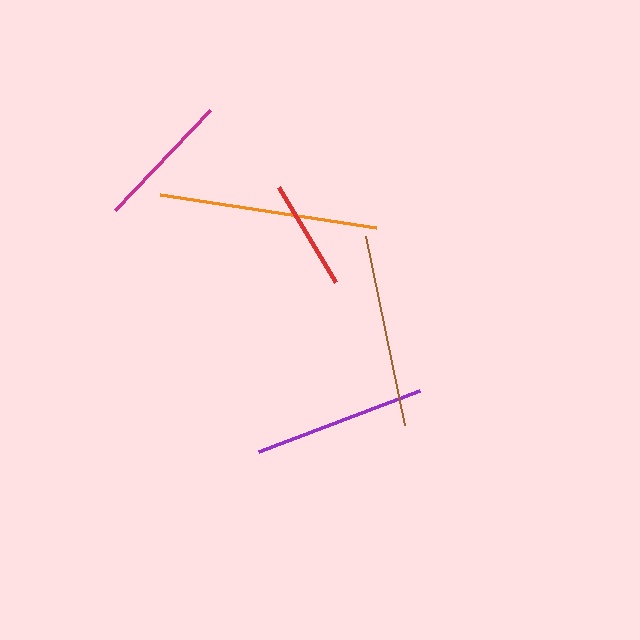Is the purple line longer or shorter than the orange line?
The orange line is longer than the purple line.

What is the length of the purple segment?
The purple segment is approximately 173 pixels long.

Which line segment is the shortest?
The red line is the shortest at approximately 111 pixels.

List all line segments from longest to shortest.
From longest to shortest: orange, brown, purple, magenta, red.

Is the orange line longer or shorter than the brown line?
The orange line is longer than the brown line.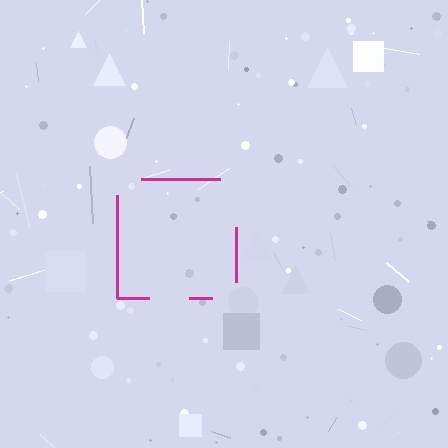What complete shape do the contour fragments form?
The contour fragments form a square.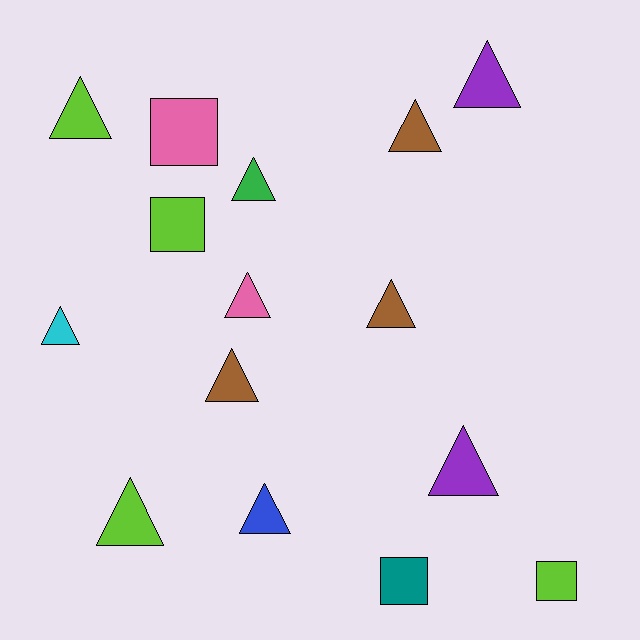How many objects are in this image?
There are 15 objects.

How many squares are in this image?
There are 4 squares.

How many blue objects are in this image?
There is 1 blue object.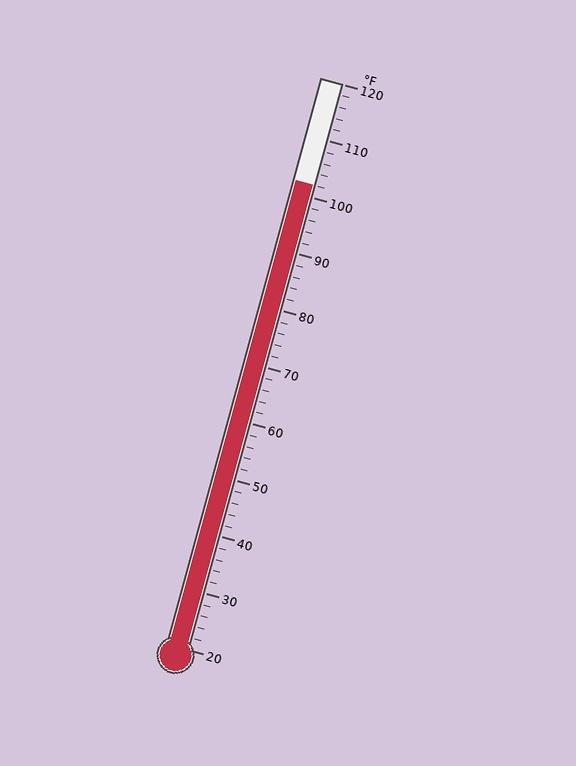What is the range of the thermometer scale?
The thermometer scale ranges from 20°F to 120°F.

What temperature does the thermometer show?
The thermometer shows approximately 102°F.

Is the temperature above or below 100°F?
The temperature is above 100°F.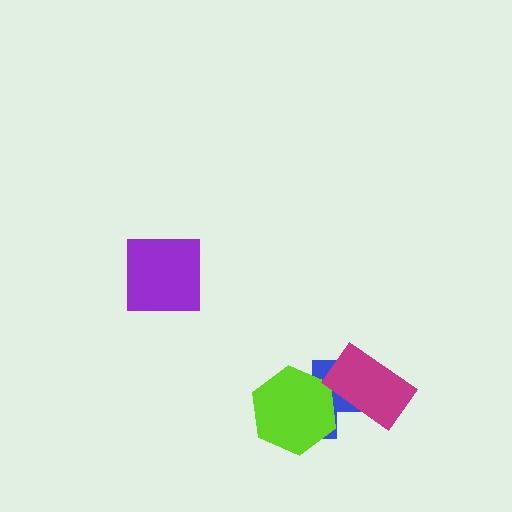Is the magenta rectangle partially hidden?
No, no other shape covers it.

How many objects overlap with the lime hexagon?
1 object overlaps with the lime hexagon.